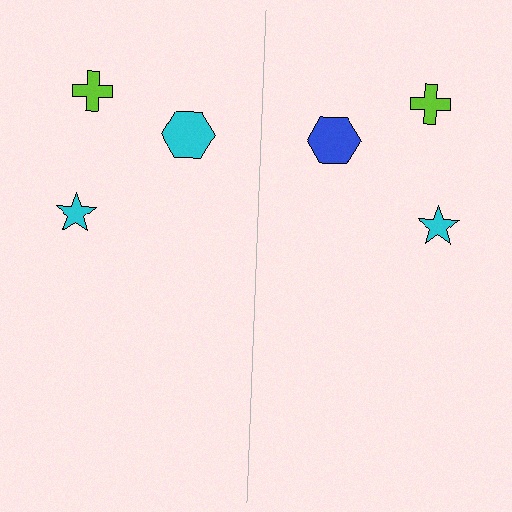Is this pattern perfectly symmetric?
No, the pattern is not perfectly symmetric. The blue hexagon on the right side breaks the symmetry — its mirror counterpart is cyan.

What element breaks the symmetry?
The blue hexagon on the right side breaks the symmetry — its mirror counterpart is cyan.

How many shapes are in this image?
There are 6 shapes in this image.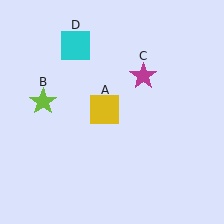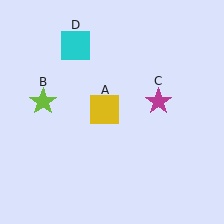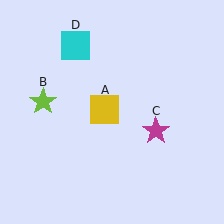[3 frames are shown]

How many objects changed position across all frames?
1 object changed position: magenta star (object C).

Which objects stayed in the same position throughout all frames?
Yellow square (object A) and lime star (object B) and cyan square (object D) remained stationary.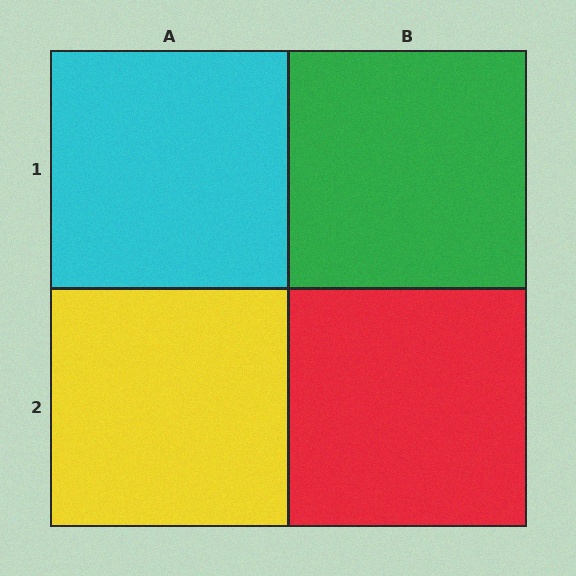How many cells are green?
1 cell is green.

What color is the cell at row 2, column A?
Yellow.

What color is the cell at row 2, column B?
Red.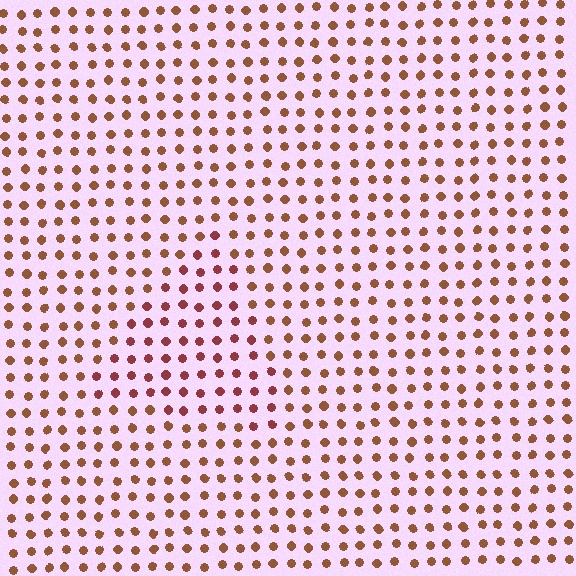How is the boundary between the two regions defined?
The boundary is defined purely by a slight shift in hue (about 28 degrees). Spacing, size, and orientation are identical on both sides.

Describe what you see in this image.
The image is filled with small brown elements in a uniform arrangement. A triangle-shaped region is visible where the elements are tinted to a slightly different hue, forming a subtle color boundary.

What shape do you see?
I see a triangle.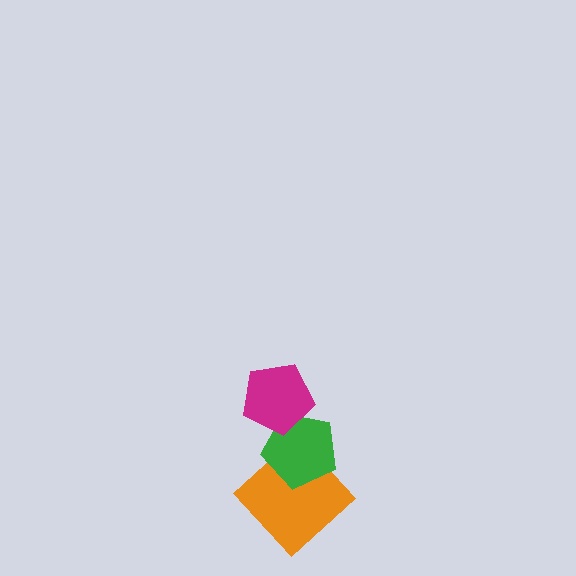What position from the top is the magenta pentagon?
The magenta pentagon is 1st from the top.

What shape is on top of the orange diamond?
The green pentagon is on top of the orange diamond.